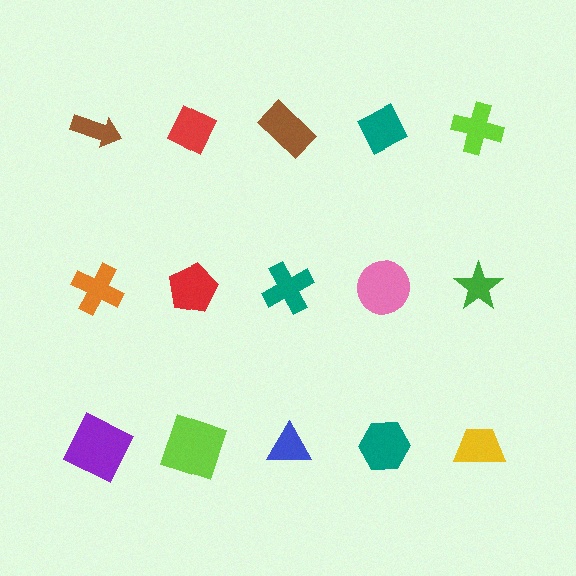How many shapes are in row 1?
5 shapes.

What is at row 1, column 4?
A teal diamond.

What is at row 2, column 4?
A pink circle.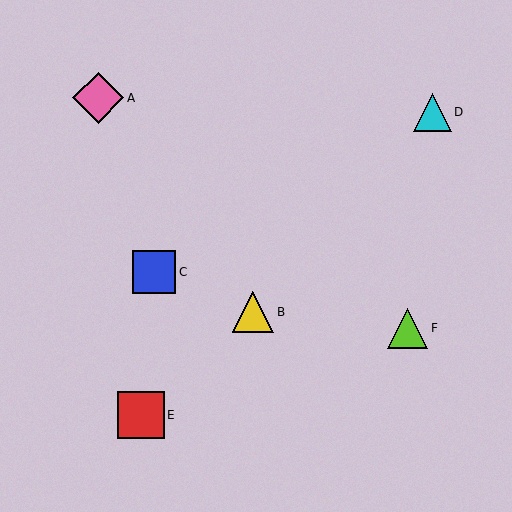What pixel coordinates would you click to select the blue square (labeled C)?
Click at (154, 272) to select the blue square C.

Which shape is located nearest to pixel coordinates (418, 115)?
The cyan triangle (labeled D) at (432, 112) is nearest to that location.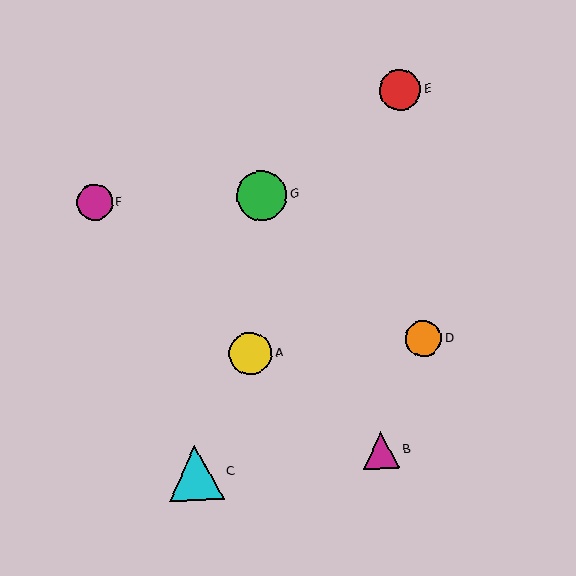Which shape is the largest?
The cyan triangle (labeled C) is the largest.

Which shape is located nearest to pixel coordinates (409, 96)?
The red circle (labeled E) at (400, 90) is nearest to that location.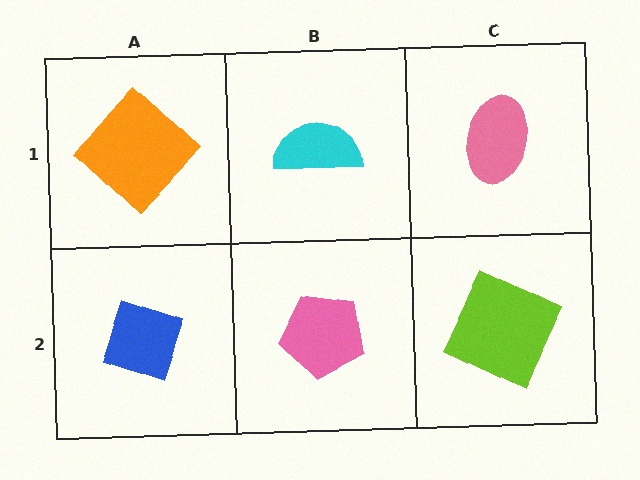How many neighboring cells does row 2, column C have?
2.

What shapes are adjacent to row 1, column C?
A lime square (row 2, column C), a cyan semicircle (row 1, column B).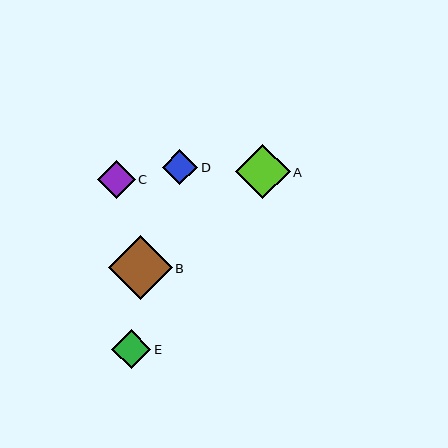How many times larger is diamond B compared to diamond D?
Diamond B is approximately 1.8 times the size of diamond D.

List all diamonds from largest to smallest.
From largest to smallest: B, A, E, C, D.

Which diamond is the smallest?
Diamond D is the smallest with a size of approximately 35 pixels.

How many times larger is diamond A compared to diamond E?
Diamond A is approximately 1.4 times the size of diamond E.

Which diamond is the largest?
Diamond B is the largest with a size of approximately 64 pixels.